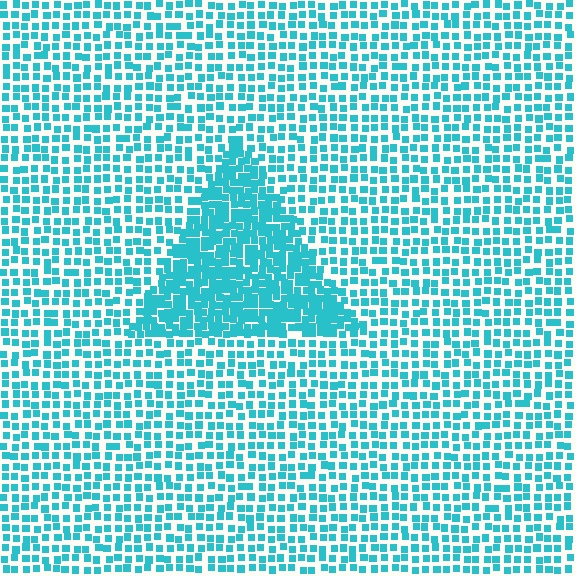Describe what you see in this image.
The image contains small cyan elements arranged at two different densities. A triangle-shaped region is visible where the elements are more densely packed than the surrounding area.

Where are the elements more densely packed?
The elements are more densely packed inside the triangle boundary.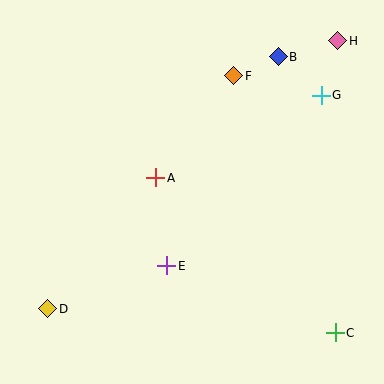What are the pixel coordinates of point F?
Point F is at (234, 76).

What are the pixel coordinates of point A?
Point A is at (156, 178).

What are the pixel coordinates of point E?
Point E is at (167, 266).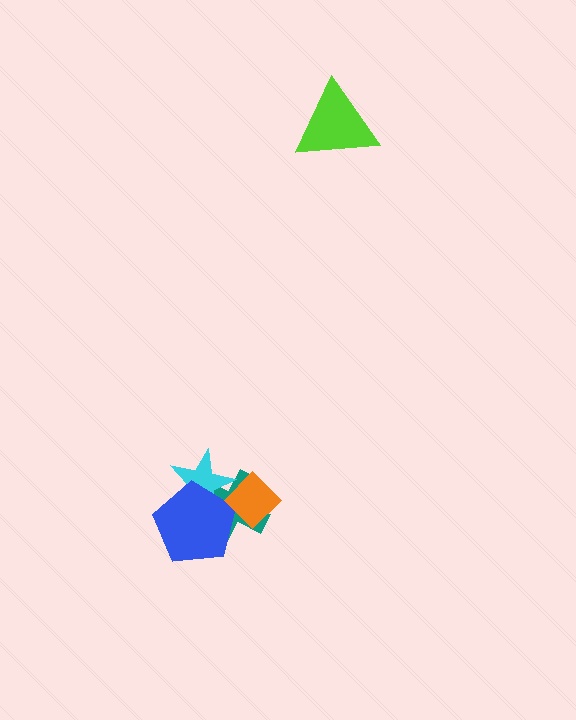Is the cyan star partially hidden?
Yes, it is partially covered by another shape.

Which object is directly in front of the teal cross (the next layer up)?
The cyan star is directly in front of the teal cross.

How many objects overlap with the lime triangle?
0 objects overlap with the lime triangle.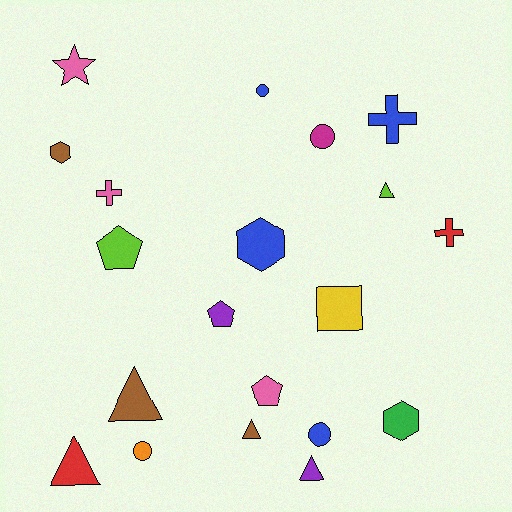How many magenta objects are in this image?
There is 1 magenta object.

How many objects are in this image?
There are 20 objects.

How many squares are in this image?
There is 1 square.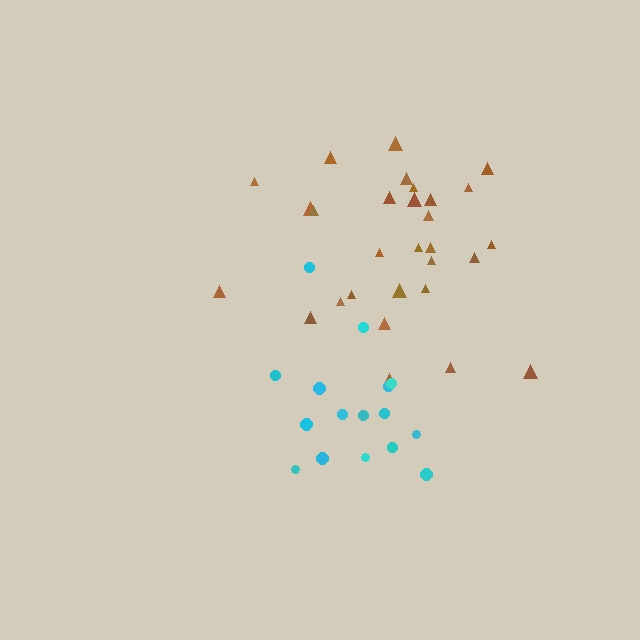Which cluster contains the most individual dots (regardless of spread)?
Brown (29).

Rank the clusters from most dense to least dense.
brown, cyan.